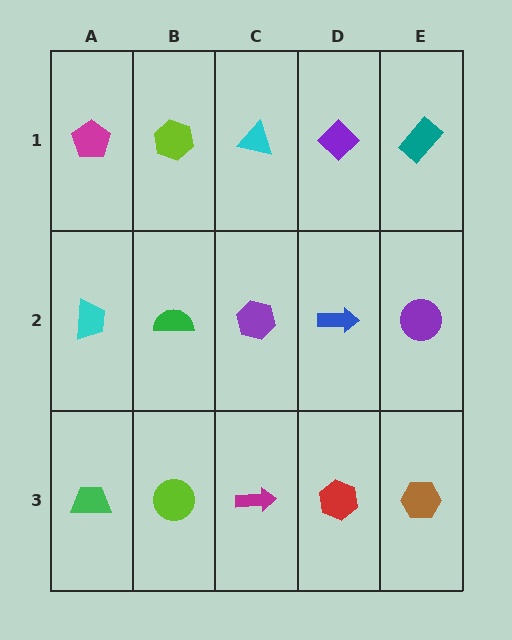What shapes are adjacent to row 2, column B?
A lime hexagon (row 1, column B), a lime circle (row 3, column B), a cyan trapezoid (row 2, column A), a purple hexagon (row 2, column C).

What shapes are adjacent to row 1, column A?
A cyan trapezoid (row 2, column A), a lime hexagon (row 1, column B).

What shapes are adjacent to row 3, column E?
A purple circle (row 2, column E), a red hexagon (row 3, column D).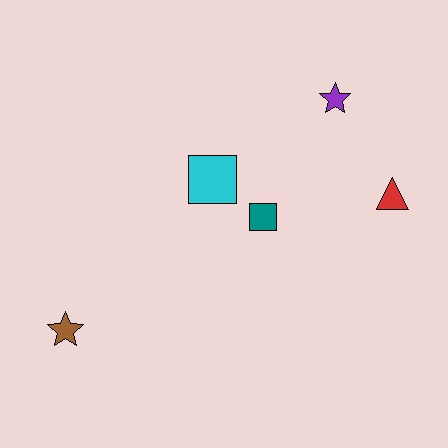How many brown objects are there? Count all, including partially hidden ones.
There is 1 brown object.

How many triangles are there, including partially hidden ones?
There is 1 triangle.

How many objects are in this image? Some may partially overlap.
There are 5 objects.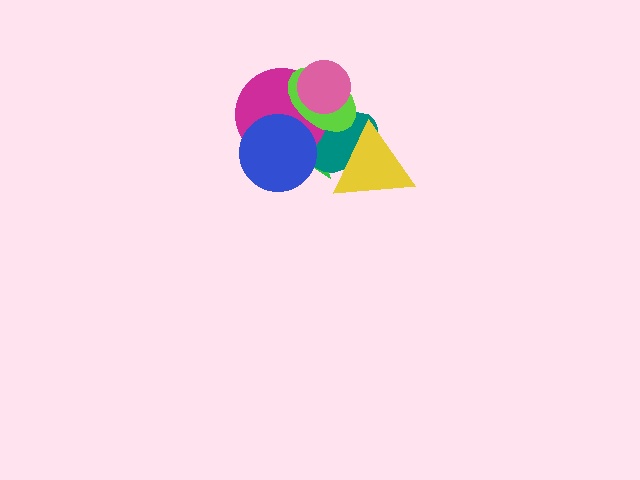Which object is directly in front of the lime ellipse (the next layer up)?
The pink circle is directly in front of the lime ellipse.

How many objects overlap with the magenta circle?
5 objects overlap with the magenta circle.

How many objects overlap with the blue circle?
4 objects overlap with the blue circle.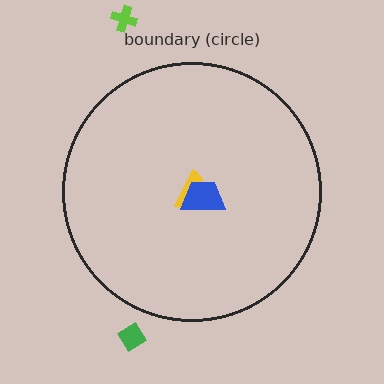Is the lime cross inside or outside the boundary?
Outside.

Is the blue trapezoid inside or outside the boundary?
Inside.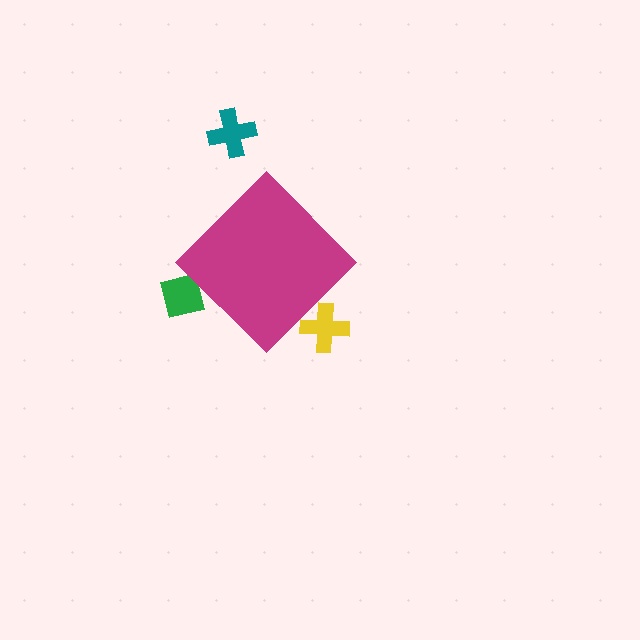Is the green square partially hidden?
Yes, the green square is partially hidden behind the magenta diamond.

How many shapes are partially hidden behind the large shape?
2 shapes are partially hidden.